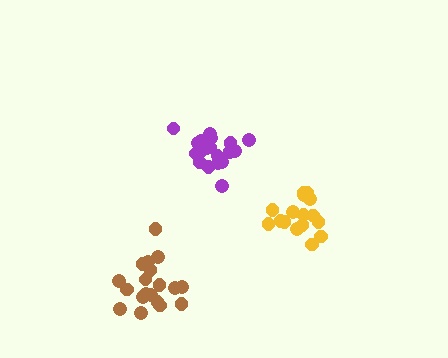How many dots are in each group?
Group 1: 19 dots, Group 2: 16 dots, Group 3: 19 dots (54 total).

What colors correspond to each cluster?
The clusters are colored: purple, yellow, brown.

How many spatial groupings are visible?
There are 3 spatial groupings.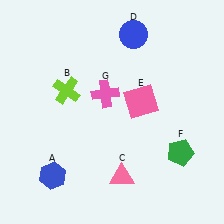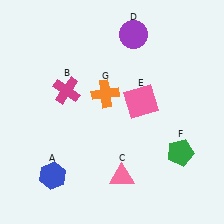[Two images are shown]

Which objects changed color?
B changed from lime to magenta. D changed from blue to purple. G changed from pink to orange.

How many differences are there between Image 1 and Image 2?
There are 3 differences between the two images.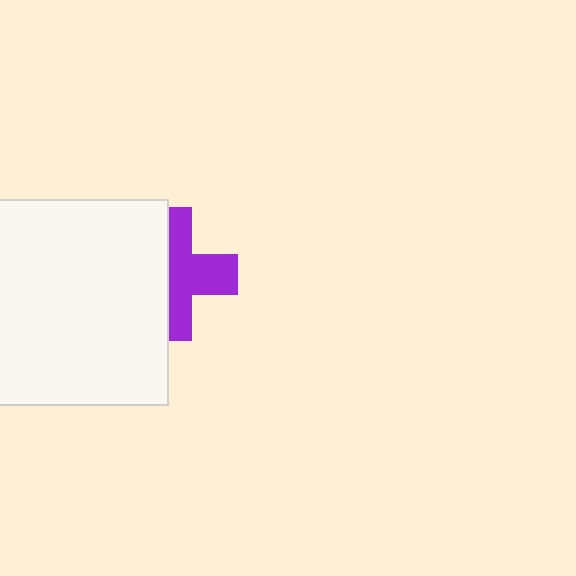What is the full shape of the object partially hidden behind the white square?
The partially hidden object is a purple cross.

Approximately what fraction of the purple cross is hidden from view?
Roughly 47% of the purple cross is hidden behind the white square.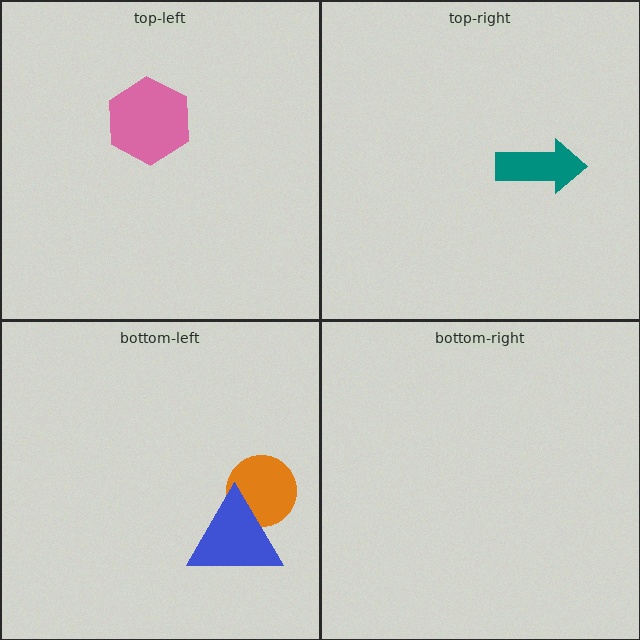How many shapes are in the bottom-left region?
2.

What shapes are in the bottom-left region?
The orange circle, the blue triangle.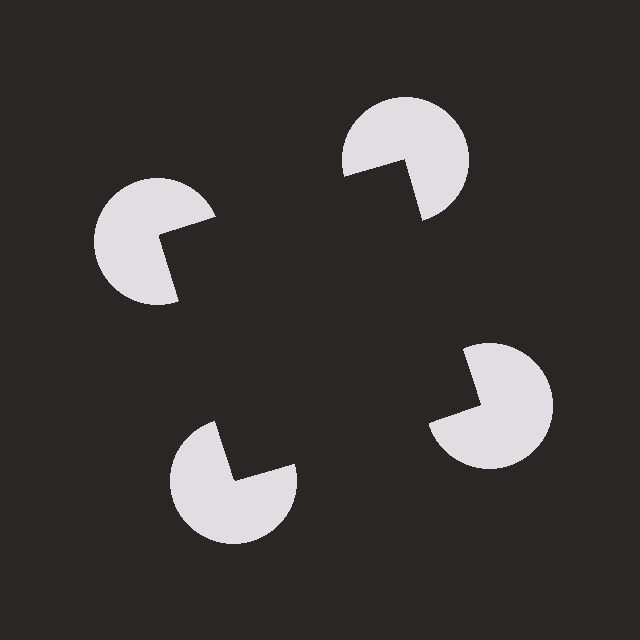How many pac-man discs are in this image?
There are 4 — one at each vertex of the illusory square.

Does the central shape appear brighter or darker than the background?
It typically appears slightly darker than the background, even though no actual brightness change is drawn.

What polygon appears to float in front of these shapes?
An illusory square — its edges are inferred from the aligned wedge cuts in the pac-man discs, not physically drawn.